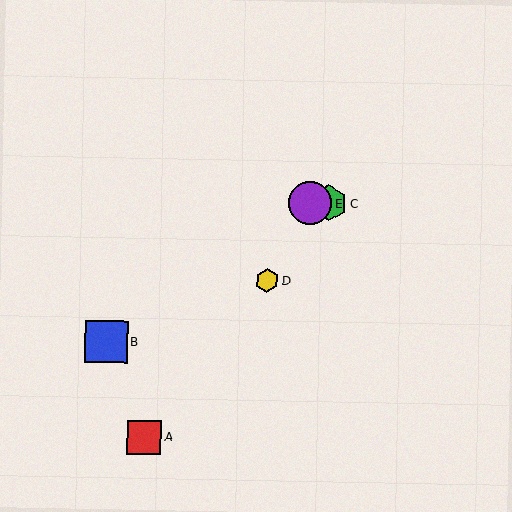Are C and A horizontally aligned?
No, C is at y≈203 and A is at y≈437.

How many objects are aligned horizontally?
2 objects (C, E) are aligned horizontally.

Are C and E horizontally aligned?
Yes, both are at y≈203.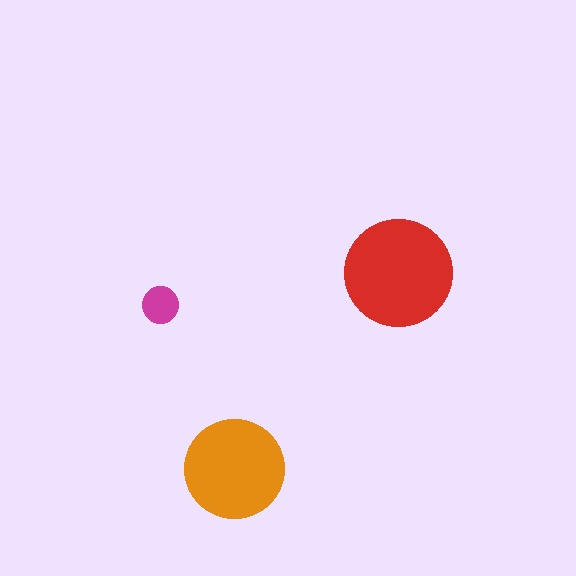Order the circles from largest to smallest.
the red one, the orange one, the magenta one.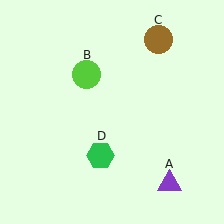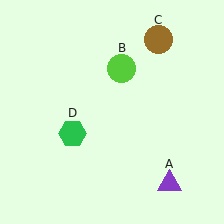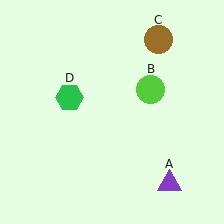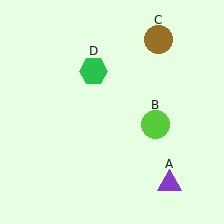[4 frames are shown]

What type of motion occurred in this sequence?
The lime circle (object B), green hexagon (object D) rotated clockwise around the center of the scene.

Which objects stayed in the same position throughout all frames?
Purple triangle (object A) and brown circle (object C) remained stationary.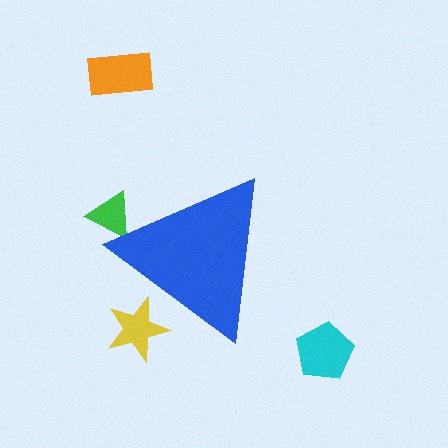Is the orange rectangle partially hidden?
No, the orange rectangle is fully visible.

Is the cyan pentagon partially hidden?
No, the cyan pentagon is fully visible.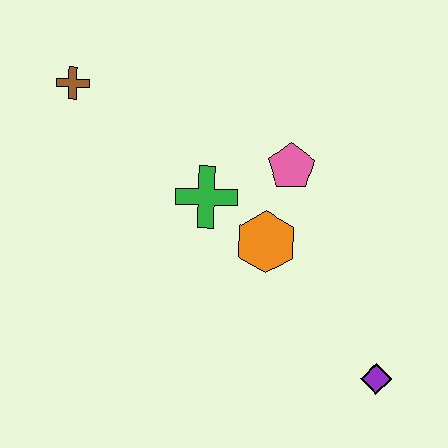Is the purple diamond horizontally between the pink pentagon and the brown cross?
No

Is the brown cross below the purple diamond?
No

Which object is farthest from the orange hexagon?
The brown cross is farthest from the orange hexagon.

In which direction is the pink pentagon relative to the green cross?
The pink pentagon is to the right of the green cross.